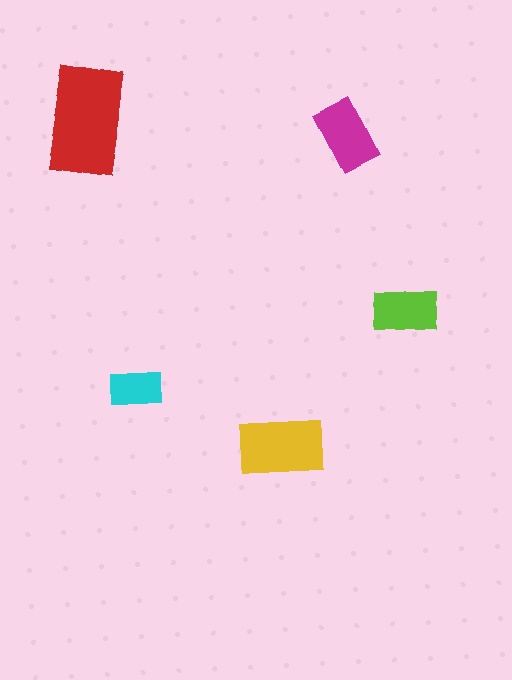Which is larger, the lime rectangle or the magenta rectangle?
The magenta one.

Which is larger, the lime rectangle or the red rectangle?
The red one.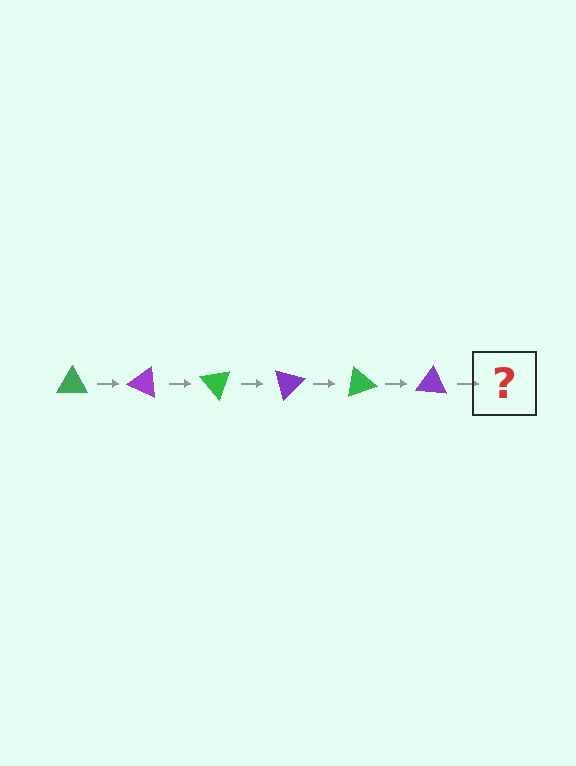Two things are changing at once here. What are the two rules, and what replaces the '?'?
The two rules are that it rotates 25 degrees each step and the color cycles through green and purple. The '?' should be a green triangle, rotated 150 degrees from the start.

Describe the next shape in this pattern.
It should be a green triangle, rotated 150 degrees from the start.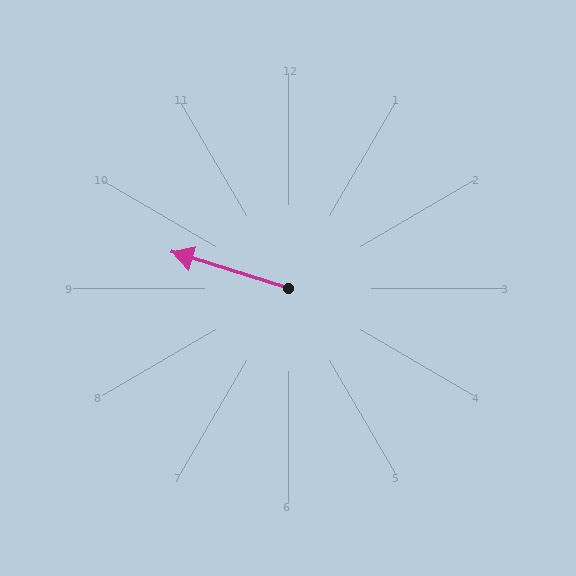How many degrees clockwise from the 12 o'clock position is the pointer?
Approximately 287 degrees.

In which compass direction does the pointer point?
West.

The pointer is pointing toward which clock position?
Roughly 10 o'clock.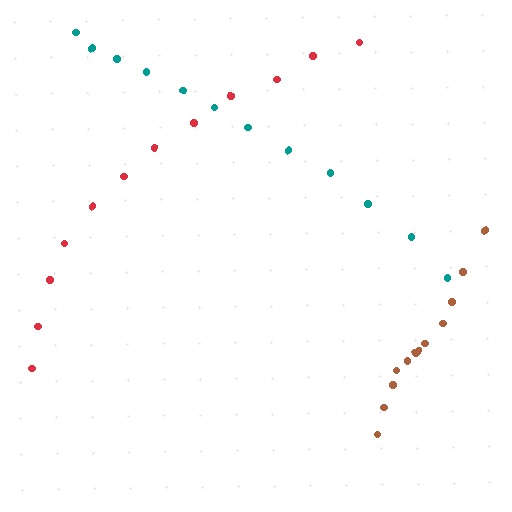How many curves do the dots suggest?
There are 3 distinct paths.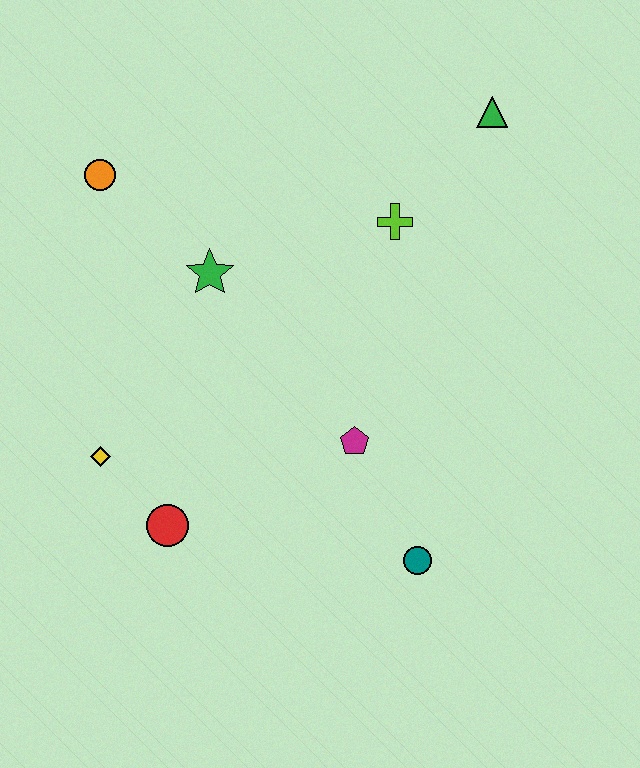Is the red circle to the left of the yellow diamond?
No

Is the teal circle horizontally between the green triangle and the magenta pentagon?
Yes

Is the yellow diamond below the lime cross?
Yes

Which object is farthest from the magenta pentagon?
The orange circle is farthest from the magenta pentagon.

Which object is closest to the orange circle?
The green star is closest to the orange circle.